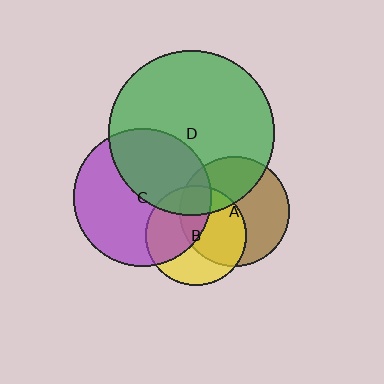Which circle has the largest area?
Circle D (green).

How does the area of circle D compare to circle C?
Approximately 1.4 times.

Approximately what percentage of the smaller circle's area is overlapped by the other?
Approximately 45%.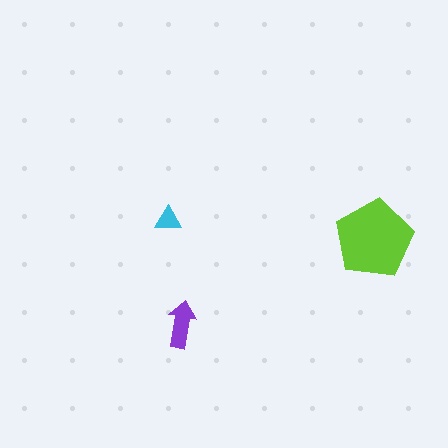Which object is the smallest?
The cyan triangle.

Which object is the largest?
The lime pentagon.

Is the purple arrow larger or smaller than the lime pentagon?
Smaller.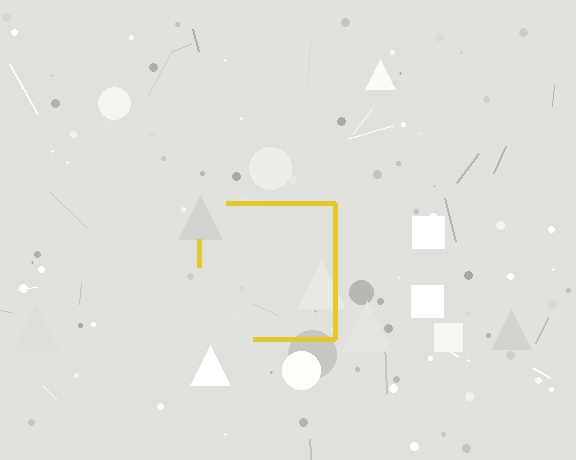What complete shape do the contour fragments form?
The contour fragments form a square.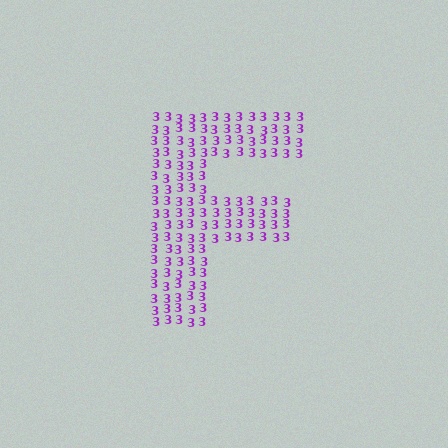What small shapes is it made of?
It is made of small digit 3's.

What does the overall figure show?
The overall figure shows the letter F.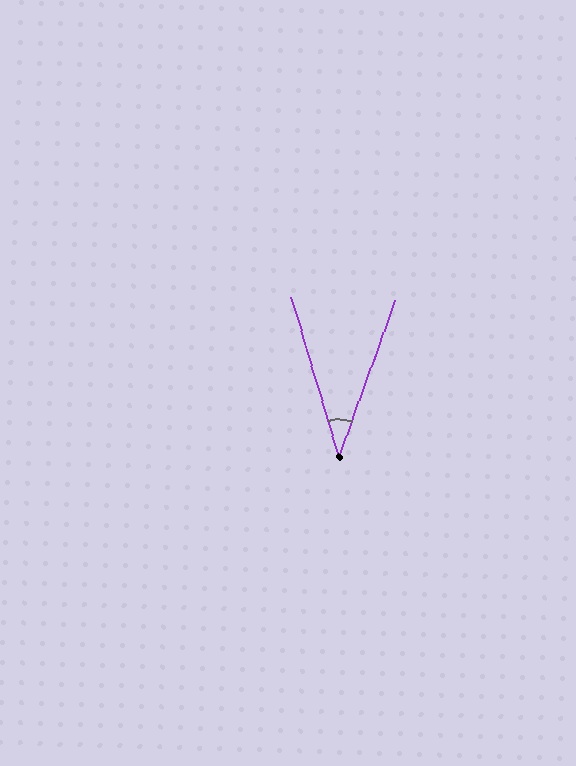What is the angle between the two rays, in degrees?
Approximately 36 degrees.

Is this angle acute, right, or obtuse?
It is acute.